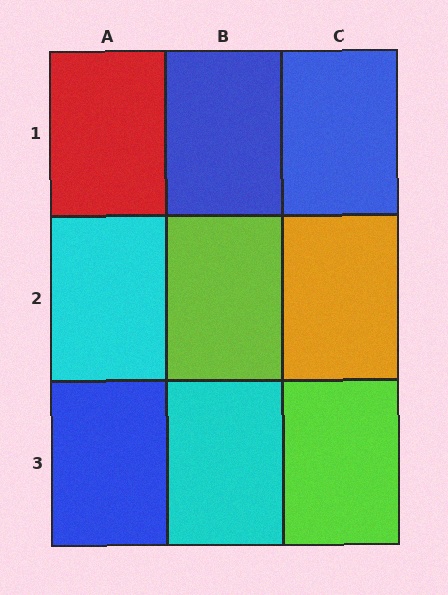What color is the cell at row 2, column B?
Lime.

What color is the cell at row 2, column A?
Cyan.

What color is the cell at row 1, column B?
Blue.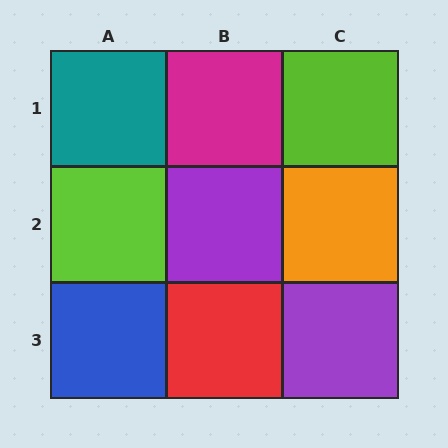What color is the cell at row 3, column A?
Blue.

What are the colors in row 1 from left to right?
Teal, magenta, lime.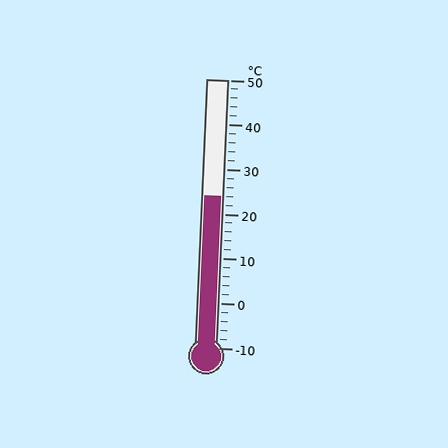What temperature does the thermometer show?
The thermometer shows approximately 24°C.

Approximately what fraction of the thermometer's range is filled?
The thermometer is filled to approximately 55% of its range.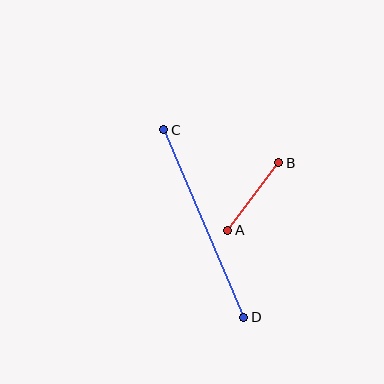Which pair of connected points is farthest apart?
Points C and D are farthest apart.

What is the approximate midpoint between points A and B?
The midpoint is at approximately (253, 197) pixels.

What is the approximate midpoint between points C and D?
The midpoint is at approximately (204, 224) pixels.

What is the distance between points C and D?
The distance is approximately 204 pixels.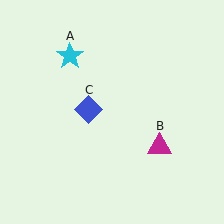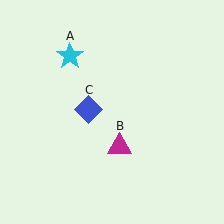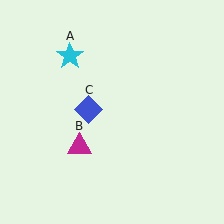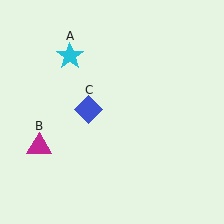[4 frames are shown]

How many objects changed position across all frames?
1 object changed position: magenta triangle (object B).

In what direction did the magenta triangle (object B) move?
The magenta triangle (object B) moved left.